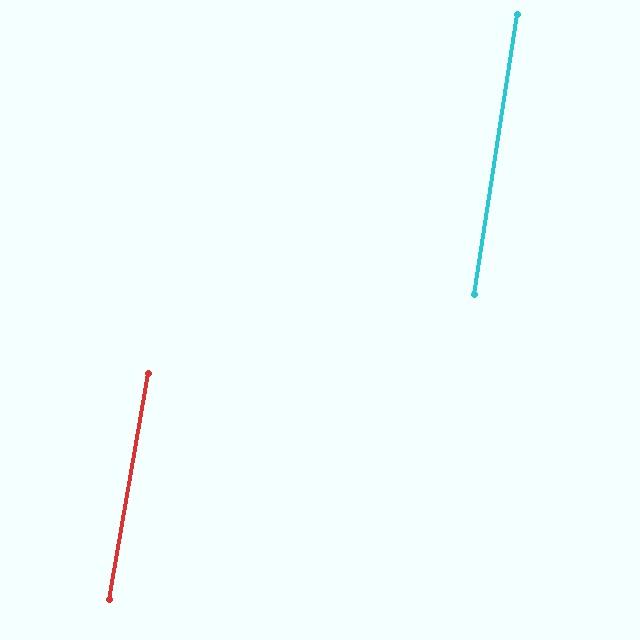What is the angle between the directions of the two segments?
Approximately 1 degree.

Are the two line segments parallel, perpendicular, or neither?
Parallel — their directions differ by only 1.2°.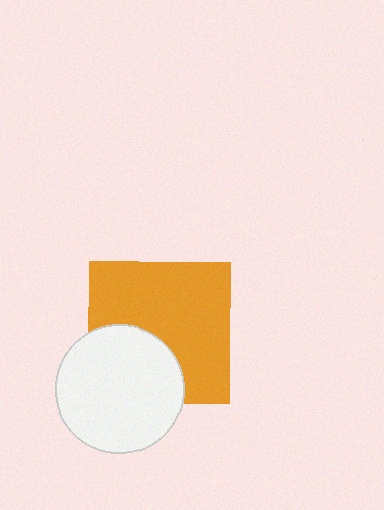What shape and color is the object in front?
The object in front is a white circle.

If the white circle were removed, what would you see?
You would see the complete orange square.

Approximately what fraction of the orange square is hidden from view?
Roughly 33% of the orange square is hidden behind the white circle.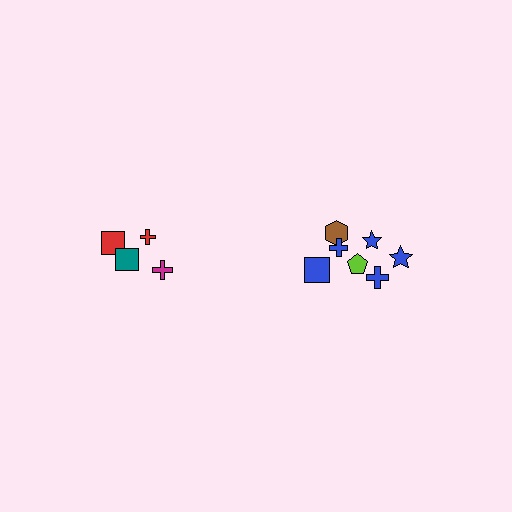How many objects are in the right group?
There are 8 objects.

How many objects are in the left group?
There are 4 objects.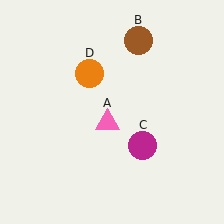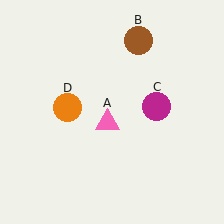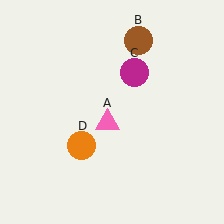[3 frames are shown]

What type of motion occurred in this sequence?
The magenta circle (object C), orange circle (object D) rotated counterclockwise around the center of the scene.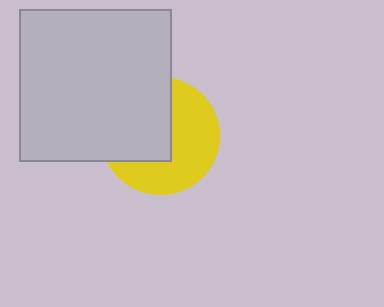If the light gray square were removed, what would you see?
You would see the complete yellow circle.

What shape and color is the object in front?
The object in front is a light gray square.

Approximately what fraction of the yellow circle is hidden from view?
Roughly 47% of the yellow circle is hidden behind the light gray square.